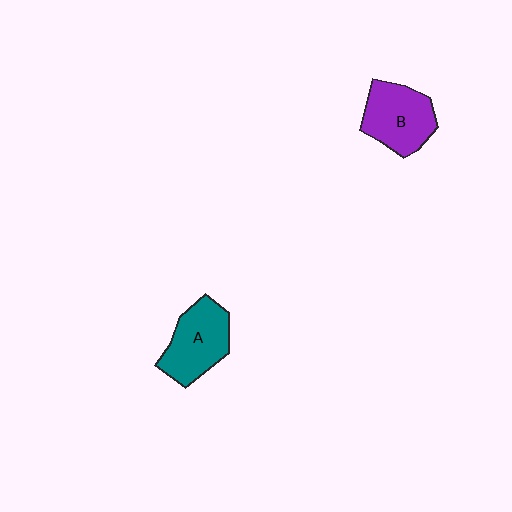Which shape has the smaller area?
Shape B (purple).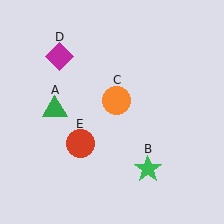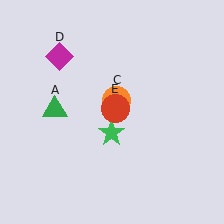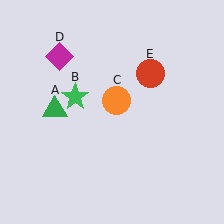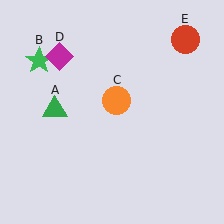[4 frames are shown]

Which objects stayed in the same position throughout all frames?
Green triangle (object A) and orange circle (object C) and magenta diamond (object D) remained stationary.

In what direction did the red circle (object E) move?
The red circle (object E) moved up and to the right.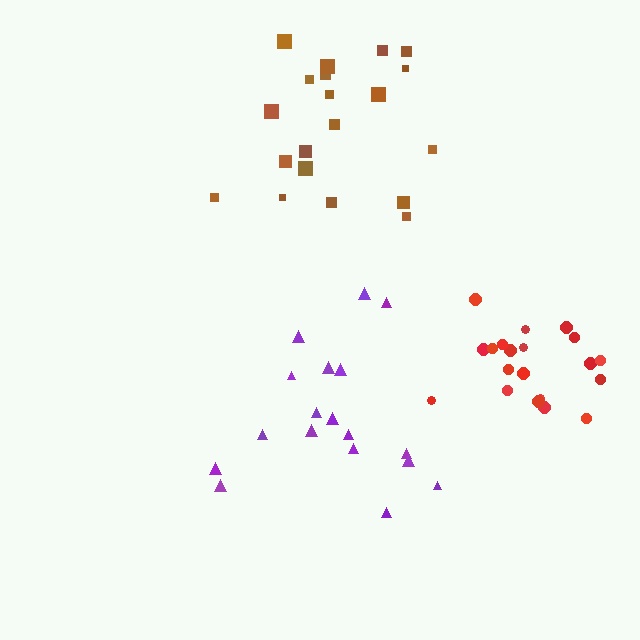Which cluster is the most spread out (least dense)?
Purple.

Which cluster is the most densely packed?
Red.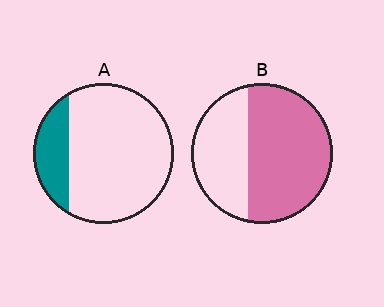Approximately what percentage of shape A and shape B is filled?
A is approximately 20% and B is approximately 60%.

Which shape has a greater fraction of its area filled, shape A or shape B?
Shape B.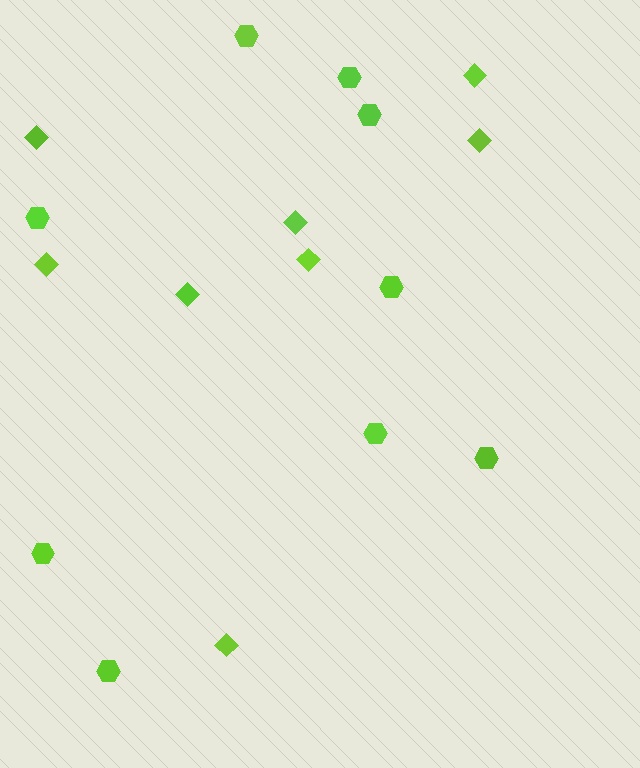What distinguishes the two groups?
There are 2 groups: one group of hexagons (9) and one group of diamonds (8).